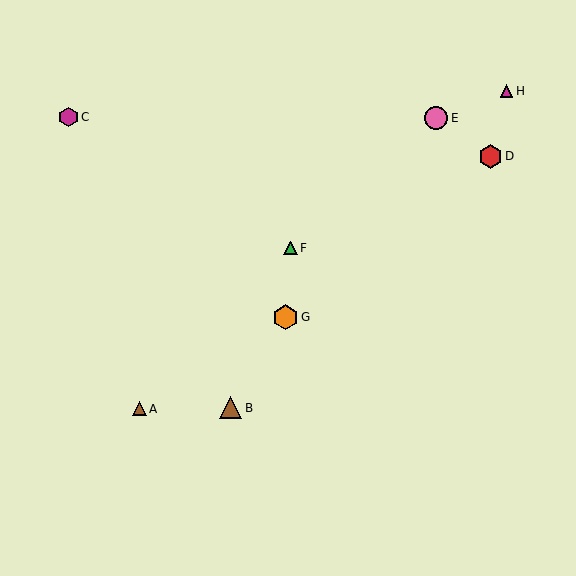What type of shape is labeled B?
Shape B is a brown triangle.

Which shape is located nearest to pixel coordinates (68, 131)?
The magenta hexagon (labeled C) at (69, 117) is nearest to that location.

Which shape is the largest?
The orange hexagon (labeled G) is the largest.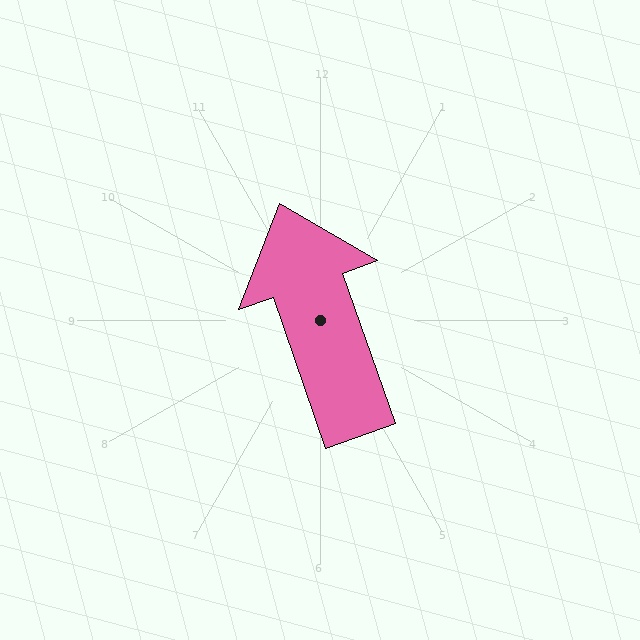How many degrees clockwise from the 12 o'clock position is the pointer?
Approximately 341 degrees.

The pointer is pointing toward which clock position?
Roughly 11 o'clock.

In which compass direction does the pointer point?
North.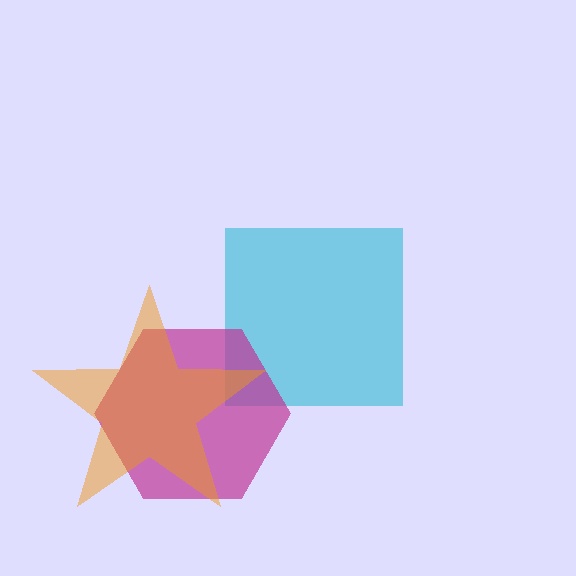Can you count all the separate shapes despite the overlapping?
Yes, there are 3 separate shapes.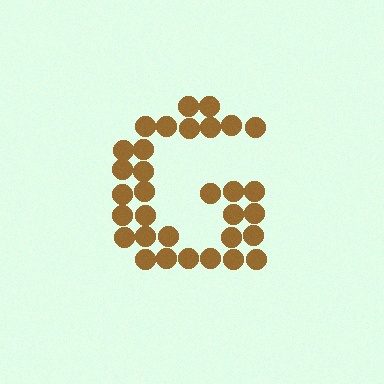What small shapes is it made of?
It is made of small circles.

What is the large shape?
The large shape is the letter G.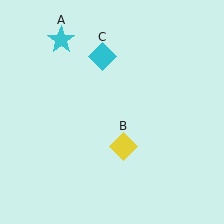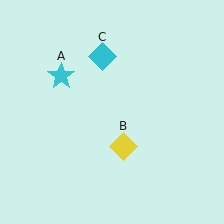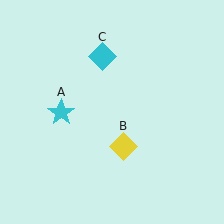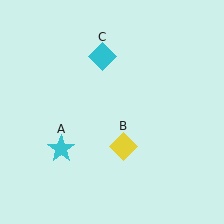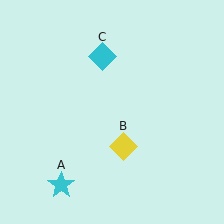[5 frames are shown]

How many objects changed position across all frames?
1 object changed position: cyan star (object A).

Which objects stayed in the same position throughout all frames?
Yellow diamond (object B) and cyan diamond (object C) remained stationary.